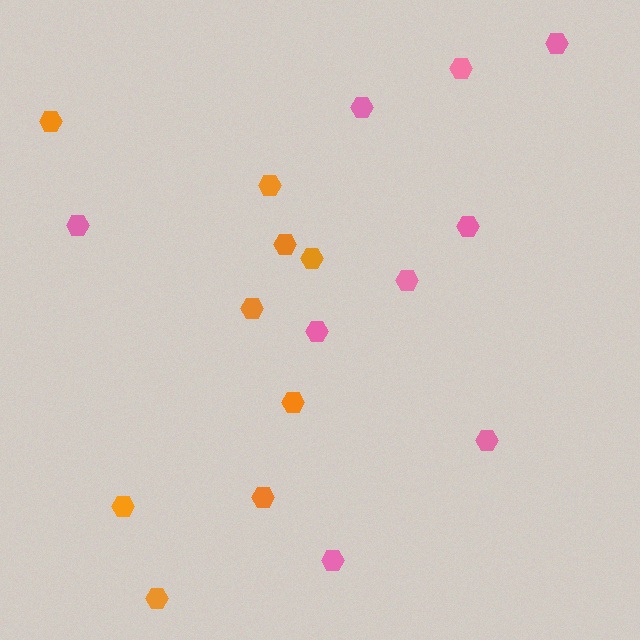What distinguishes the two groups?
There are 2 groups: one group of pink hexagons (9) and one group of orange hexagons (9).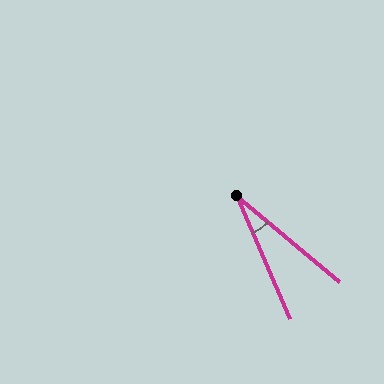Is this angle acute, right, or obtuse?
It is acute.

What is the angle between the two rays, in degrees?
Approximately 27 degrees.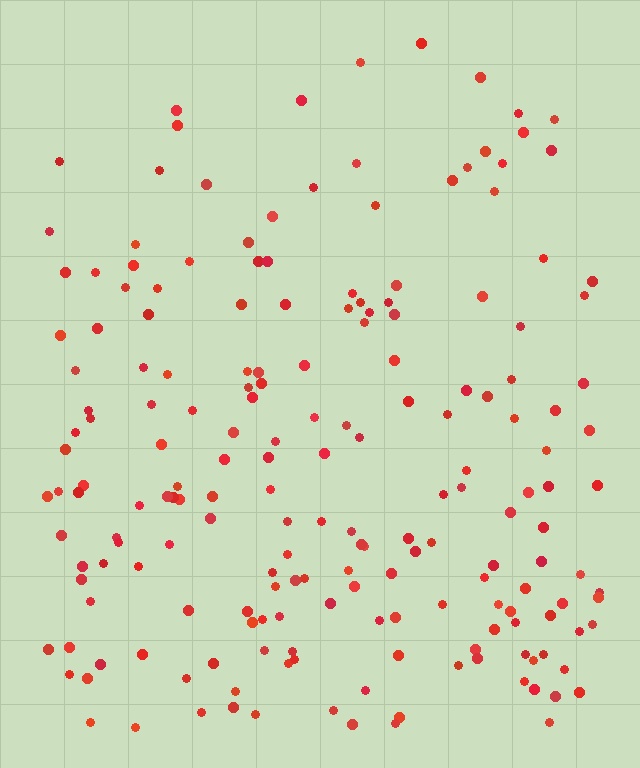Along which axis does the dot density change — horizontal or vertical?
Vertical.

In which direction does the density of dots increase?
From top to bottom, with the bottom side densest.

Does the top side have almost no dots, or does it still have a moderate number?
Still a moderate number, just noticeably fewer than the bottom.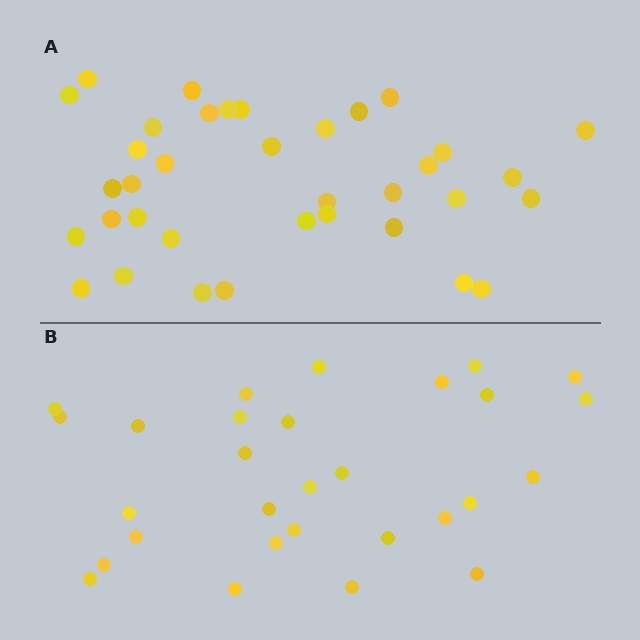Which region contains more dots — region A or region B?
Region A (the top region) has more dots.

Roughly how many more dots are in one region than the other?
Region A has roughly 8 or so more dots than region B.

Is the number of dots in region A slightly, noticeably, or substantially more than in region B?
Region A has only slightly more — the two regions are fairly close. The ratio is roughly 1.2 to 1.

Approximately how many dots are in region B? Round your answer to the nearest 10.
About 30 dots. (The exact count is 29, which rounds to 30.)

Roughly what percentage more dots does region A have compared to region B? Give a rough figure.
About 25% more.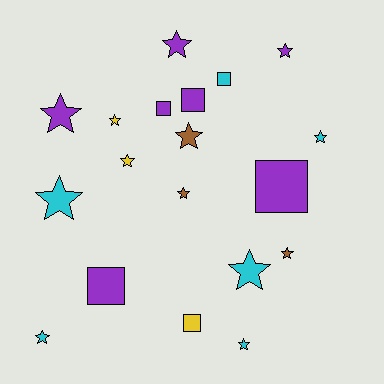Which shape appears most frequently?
Star, with 13 objects.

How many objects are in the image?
There are 19 objects.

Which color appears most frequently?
Purple, with 7 objects.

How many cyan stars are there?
There are 5 cyan stars.